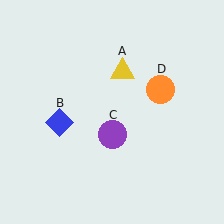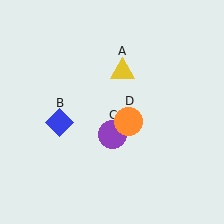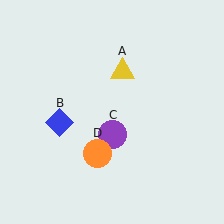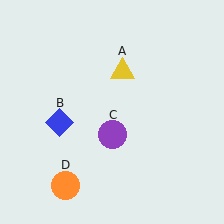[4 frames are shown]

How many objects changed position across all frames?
1 object changed position: orange circle (object D).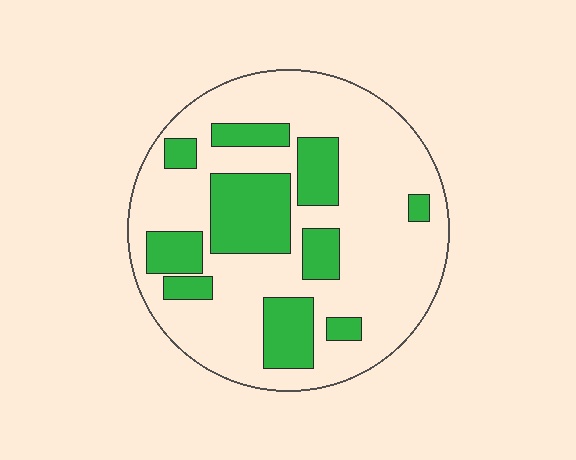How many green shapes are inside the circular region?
10.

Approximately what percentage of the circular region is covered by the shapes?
Approximately 30%.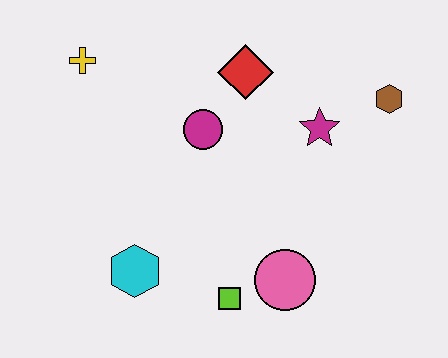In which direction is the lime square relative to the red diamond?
The lime square is below the red diamond.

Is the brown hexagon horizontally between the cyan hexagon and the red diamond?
No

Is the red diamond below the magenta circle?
No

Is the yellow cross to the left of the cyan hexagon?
Yes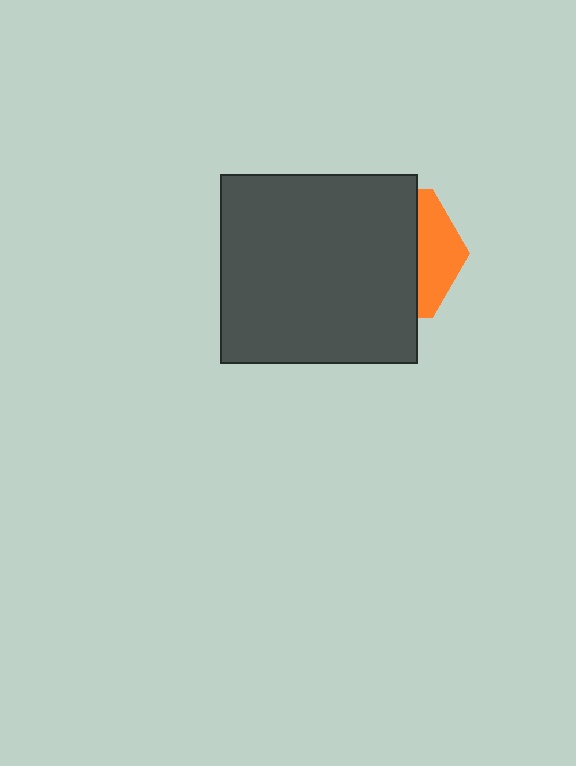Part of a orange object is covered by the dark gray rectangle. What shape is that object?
It is a hexagon.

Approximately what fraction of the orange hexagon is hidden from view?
Roughly 70% of the orange hexagon is hidden behind the dark gray rectangle.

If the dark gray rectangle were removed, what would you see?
You would see the complete orange hexagon.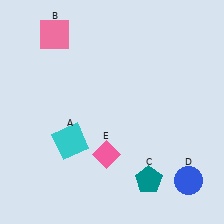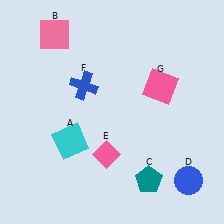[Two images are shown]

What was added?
A blue cross (F), a pink square (G) were added in Image 2.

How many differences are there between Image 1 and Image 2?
There are 2 differences between the two images.